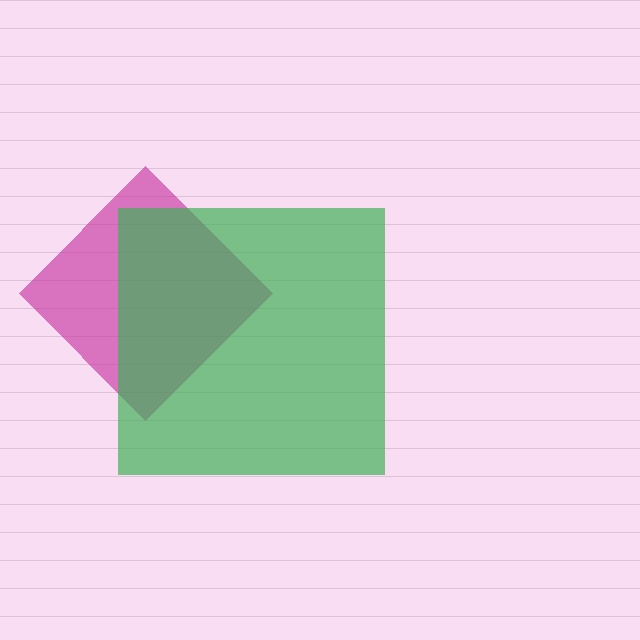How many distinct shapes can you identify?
There are 2 distinct shapes: a magenta diamond, a green square.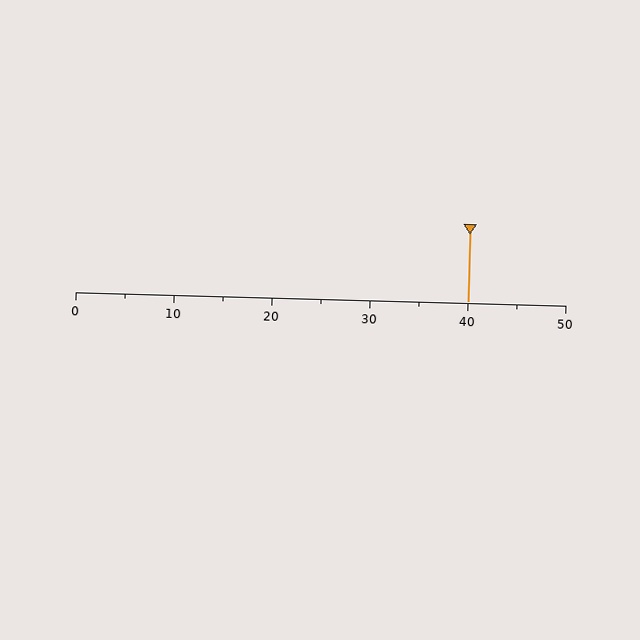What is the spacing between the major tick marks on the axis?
The major ticks are spaced 10 apart.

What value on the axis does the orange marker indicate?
The marker indicates approximately 40.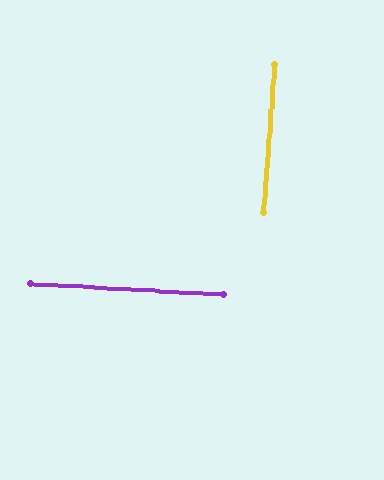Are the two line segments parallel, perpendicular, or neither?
Perpendicular — they meet at approximately 89°.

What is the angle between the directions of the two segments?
Approximately 89 degrees.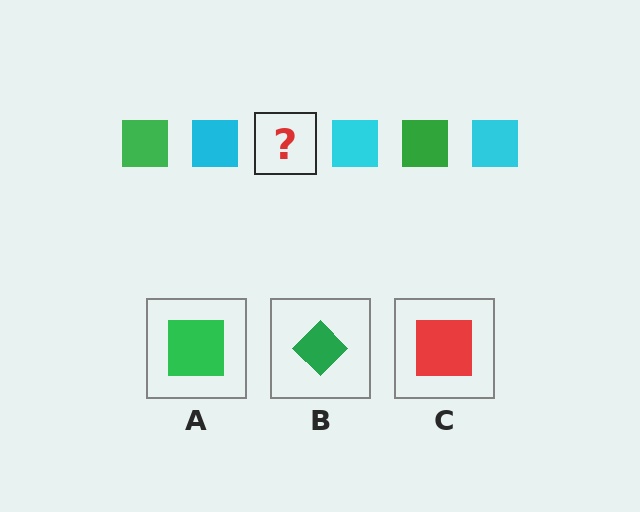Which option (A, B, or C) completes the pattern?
A.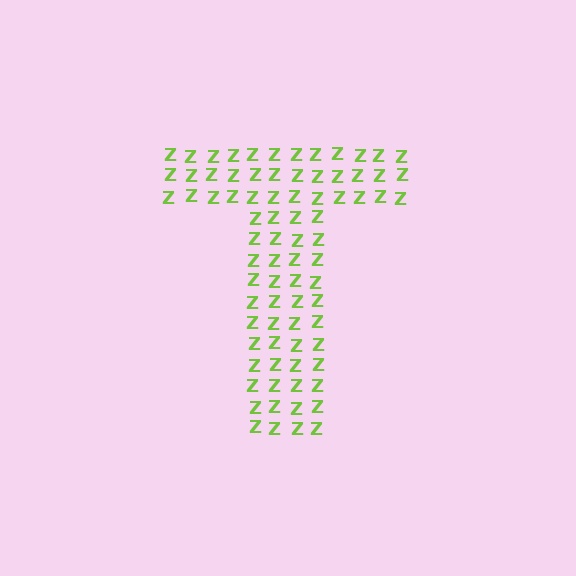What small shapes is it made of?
It is made of small letter Z's.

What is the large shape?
The large shape is the letter T.